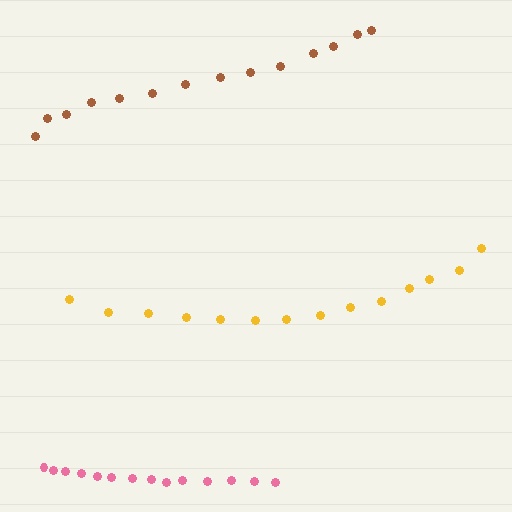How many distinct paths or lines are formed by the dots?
There are 3 distinct paths.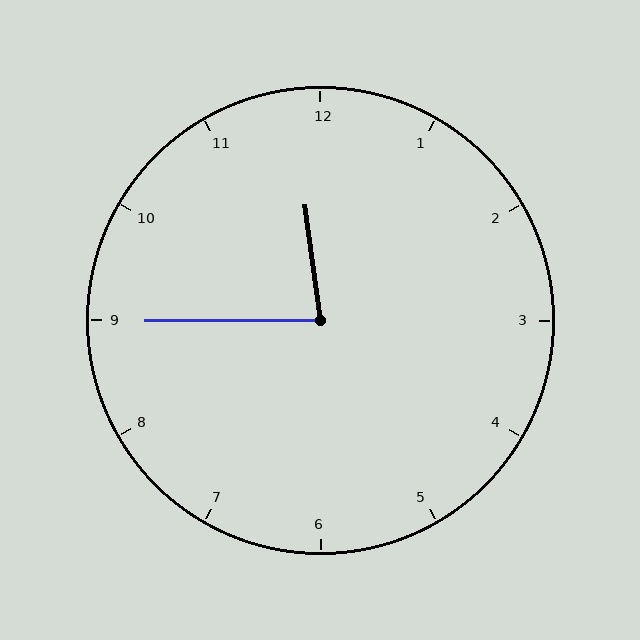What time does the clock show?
11:45.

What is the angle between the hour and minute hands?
Approximately 82 degrees.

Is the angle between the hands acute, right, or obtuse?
It is acute.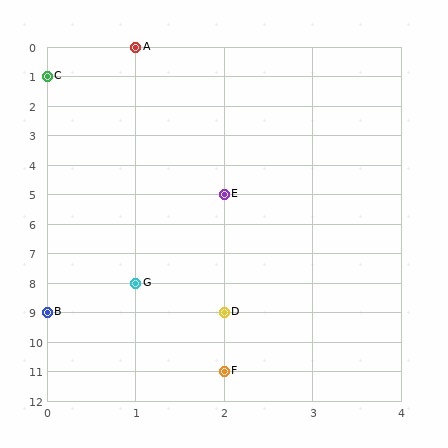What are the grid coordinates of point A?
Point A is at grid coordinates (1, 0).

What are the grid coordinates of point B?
Point B is at grid coordinates (0, 9).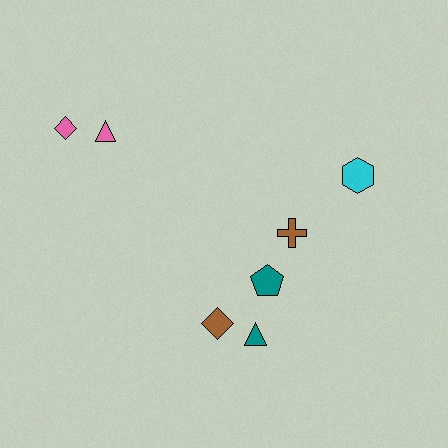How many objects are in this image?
There are 7 objects.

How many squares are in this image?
There are no squares.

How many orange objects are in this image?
There are no orange objects.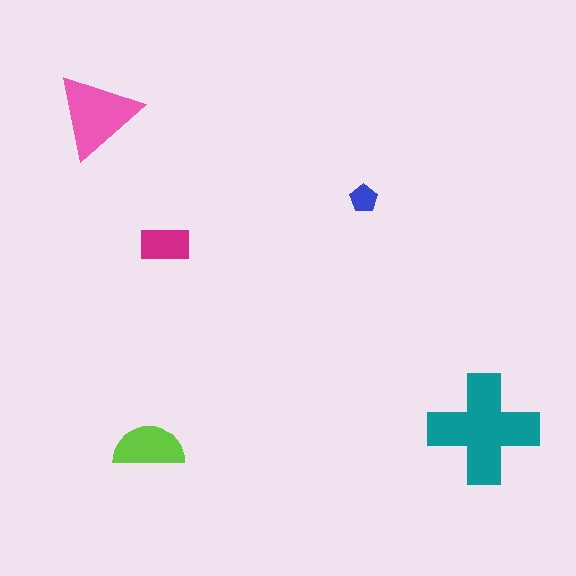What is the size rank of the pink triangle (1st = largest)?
2nd.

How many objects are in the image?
There are 5 objects in the image.